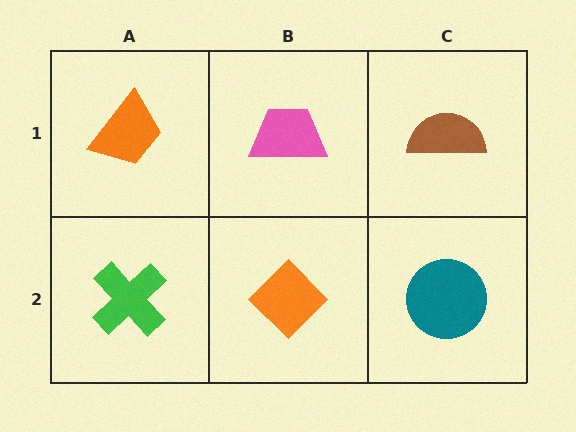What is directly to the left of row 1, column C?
A pink trapezoid.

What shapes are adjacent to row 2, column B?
A pink trapezoid (row 1, column B), a green cross (row 2, column A), a teal circle (row 2, column C).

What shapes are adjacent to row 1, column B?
An orange diamond (row 2, column B), an orange trapezoid (row 1, column A), a brown semicircle (row 1, column C).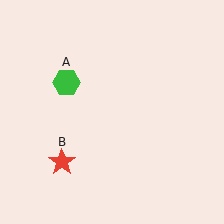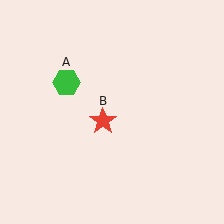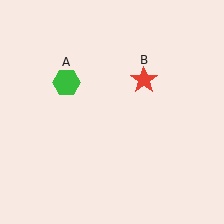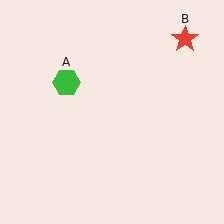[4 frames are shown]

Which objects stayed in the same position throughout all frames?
Green hexagon (object A) remained stationary.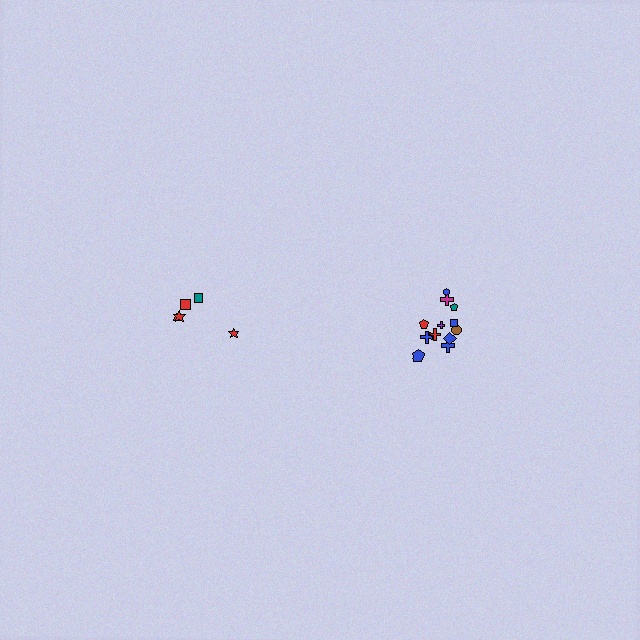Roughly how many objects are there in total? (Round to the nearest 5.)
Roughly 15 objects in total.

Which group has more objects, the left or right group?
The right group.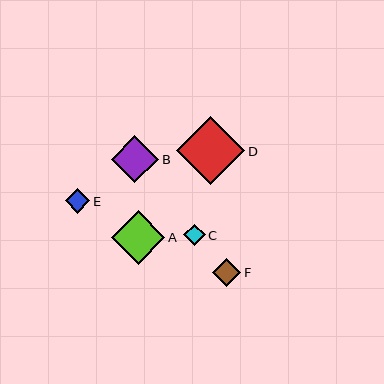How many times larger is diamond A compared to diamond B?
Diamond A is approximately 1.1 times the size of diamond B.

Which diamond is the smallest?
Diamond C is the smallest with a size of approximately 22 pixels.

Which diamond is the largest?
Diamond D is the largest with a size of approximately 68 pixels.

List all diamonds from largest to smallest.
From largest to smallest: D, A, B, F, E, C.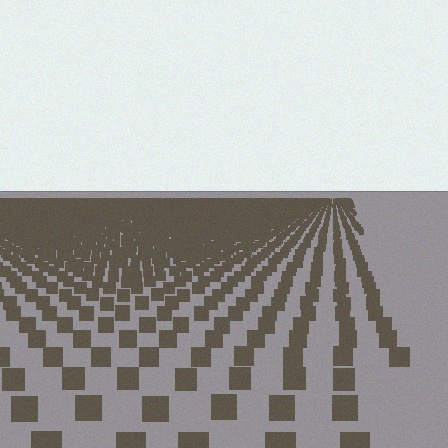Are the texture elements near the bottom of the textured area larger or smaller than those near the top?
Larger. Near the bottom, elements are closer to the viewer and appear at a bigger on-screen size.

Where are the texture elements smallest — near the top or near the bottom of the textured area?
Near the top.